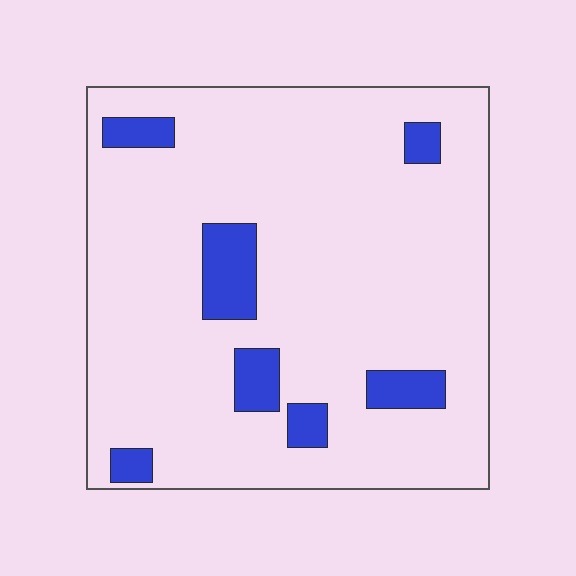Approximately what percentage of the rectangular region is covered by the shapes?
Approximately 10%.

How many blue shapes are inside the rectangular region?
7.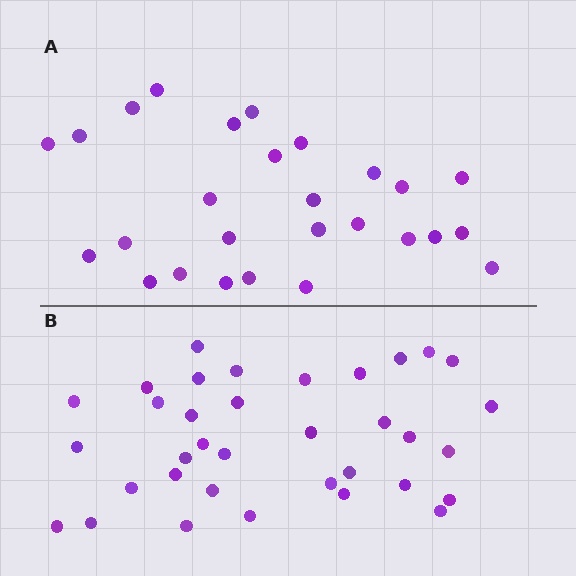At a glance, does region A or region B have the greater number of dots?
Region B (the bottom region) has more dots.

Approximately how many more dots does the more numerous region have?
Region B has roughly 8 or so more dots than region A.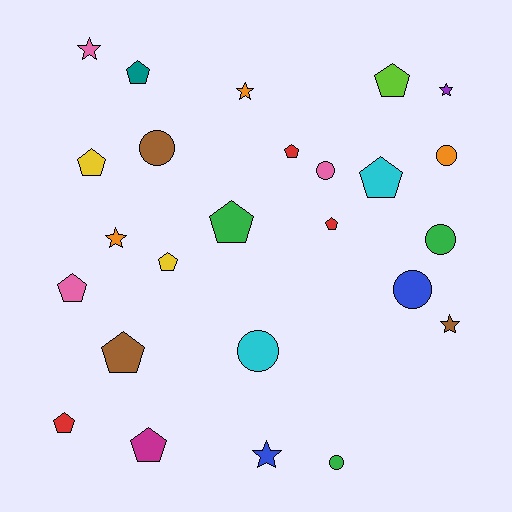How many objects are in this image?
There are 25 objects.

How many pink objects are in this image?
There are 3 pink objects.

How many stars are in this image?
There are 6 stars.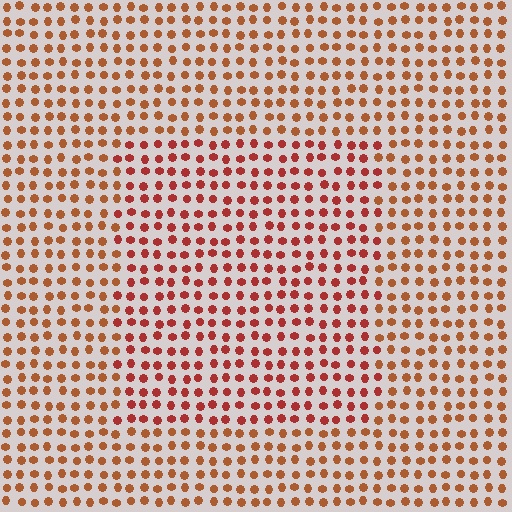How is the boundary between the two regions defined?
The boundary is defined purely by a slight shift in hue (about 23 degrees). Spacing, size, and orientation are identical on both sides.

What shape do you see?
I see a rectangle.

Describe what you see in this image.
The image is filled with small brown elements in a uniform arrangement. A rectangle-shaped region is visible where the elements are tinted to a slightly different hue, forming a subtle color boundary.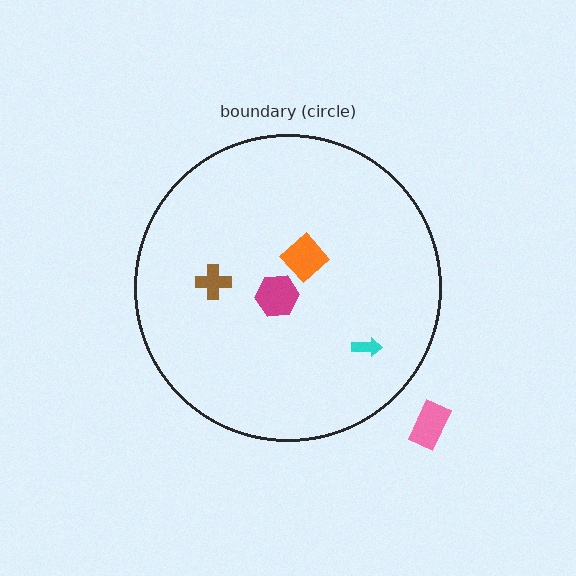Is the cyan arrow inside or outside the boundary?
Inside.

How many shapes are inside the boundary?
4 inside, 1 outside.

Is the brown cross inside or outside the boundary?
Inside.